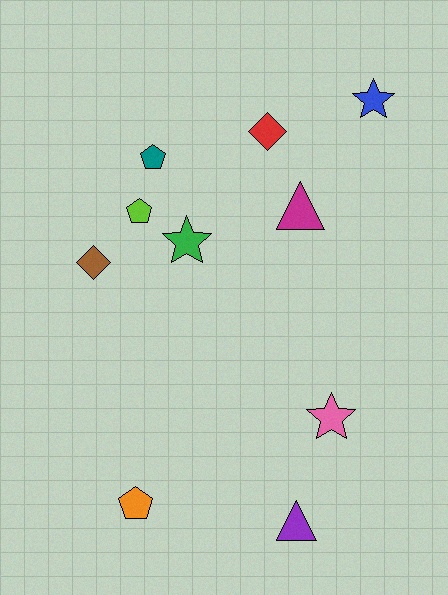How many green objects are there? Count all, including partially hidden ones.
There is 1 green object.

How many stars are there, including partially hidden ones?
There are 3 stars.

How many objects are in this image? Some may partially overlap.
There are 10 objects.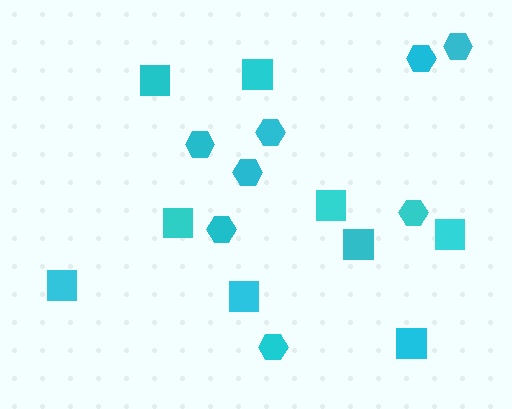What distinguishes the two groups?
There are 2 groups: one group of squares (9) and one group of hexagons (8).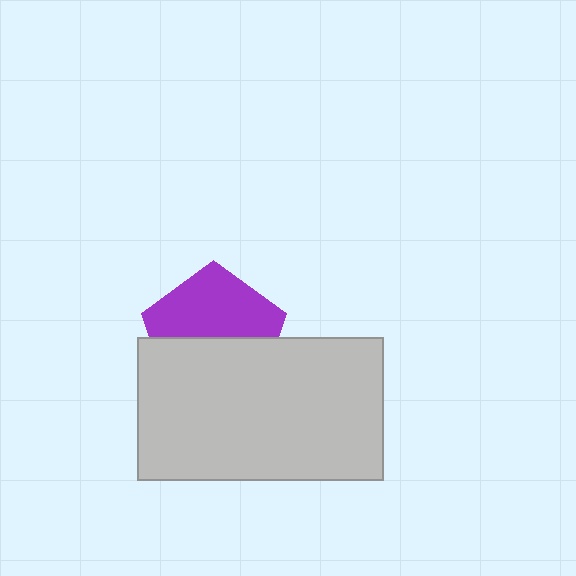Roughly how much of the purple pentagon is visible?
About half of it is visible (roughly 51%).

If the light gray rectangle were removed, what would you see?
You would see the complete purple pentagon.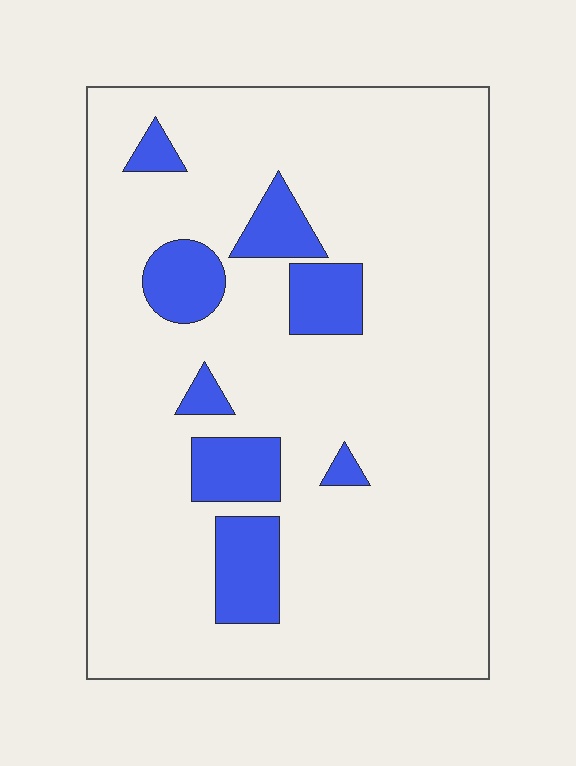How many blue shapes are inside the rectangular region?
8.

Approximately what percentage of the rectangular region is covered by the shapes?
Approximately 15%.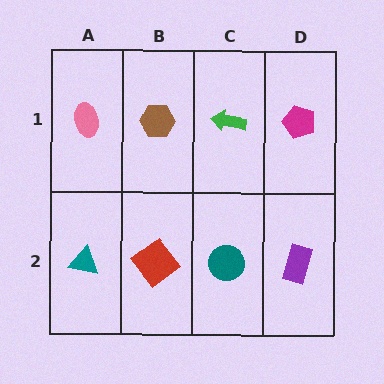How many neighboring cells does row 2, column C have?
3.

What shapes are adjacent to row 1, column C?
A teal circle (row 2, column C), a brown hexagon (row 1, column B), a magenta pentagon (row 1, column D).